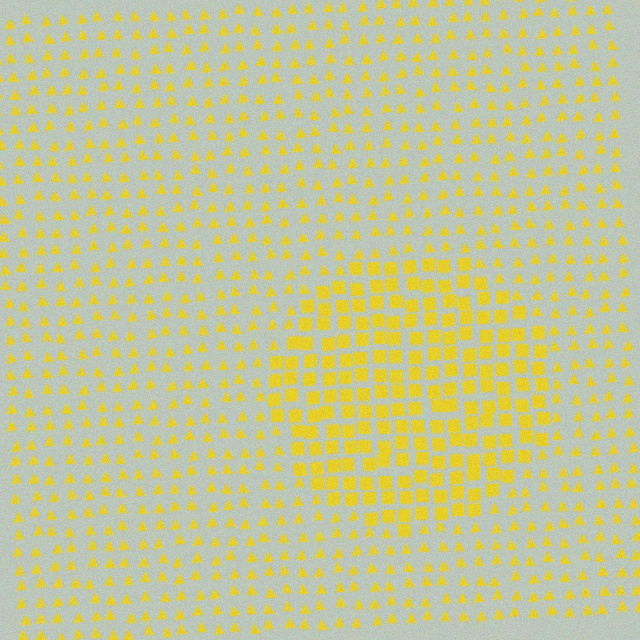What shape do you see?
I see a circle.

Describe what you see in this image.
The image is filled with small yellow elements arranged in a uniform grid. A circle-shaped region contains squares, while the surrounding area contains triangles. The boundary is defined purely by the change in element shape.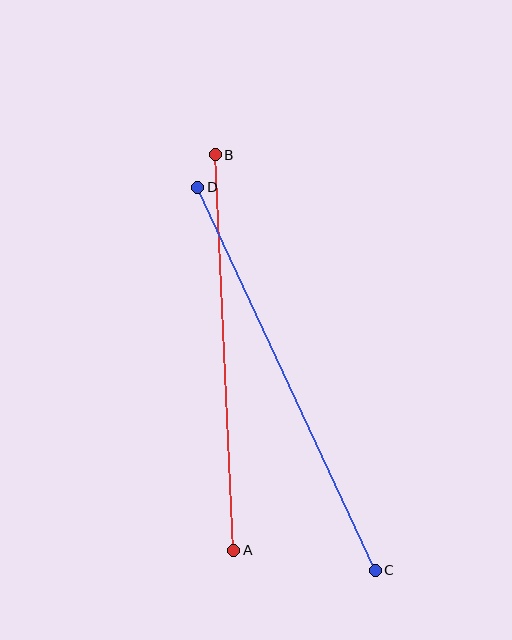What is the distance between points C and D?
The distance is approximately 422 pixels.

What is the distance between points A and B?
The distance is approximately 396 pixels.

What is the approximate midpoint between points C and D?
The midpoint is at approximately (286, 379) pixels.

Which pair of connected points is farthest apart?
Points C and D are farthest apart.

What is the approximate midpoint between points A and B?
The midpoint is at approximately (225, 353) pixels.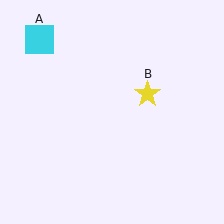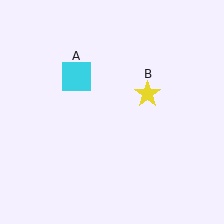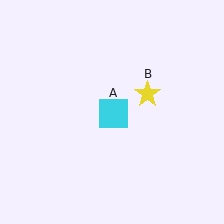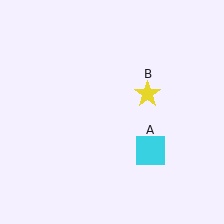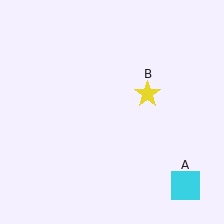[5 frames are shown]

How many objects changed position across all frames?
1 object changed position: cyan square (object A).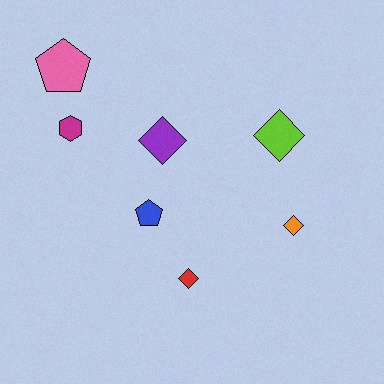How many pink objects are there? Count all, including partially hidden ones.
There is 1 pink object.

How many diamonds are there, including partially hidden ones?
There are 4 diamonds.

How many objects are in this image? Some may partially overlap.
There are 7 objects.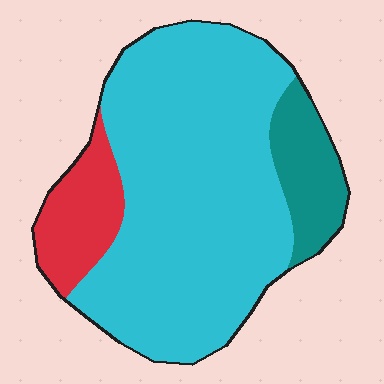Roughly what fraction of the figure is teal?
Teal takes up about one eighth (1/8) of the figure.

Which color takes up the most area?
Cyan, at roughly 75%.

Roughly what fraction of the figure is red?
Red covers 13% of the figure.